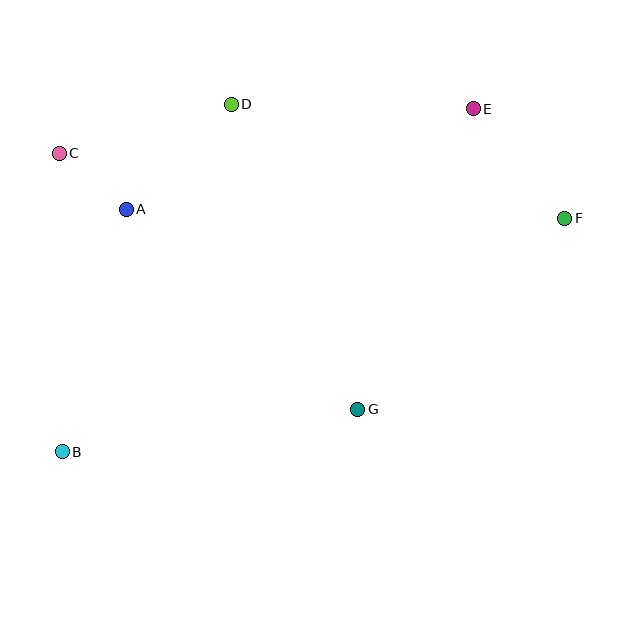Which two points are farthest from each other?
Points B and F are farthest from each other.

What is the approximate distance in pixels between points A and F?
The distance between A and F is approximately 439 pixels.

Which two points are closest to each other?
Points A and C are closest to each other.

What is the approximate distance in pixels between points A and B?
The distance between A and B is approximately 251 pixels.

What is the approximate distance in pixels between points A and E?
The distance between A and E is approximately 362 pixels.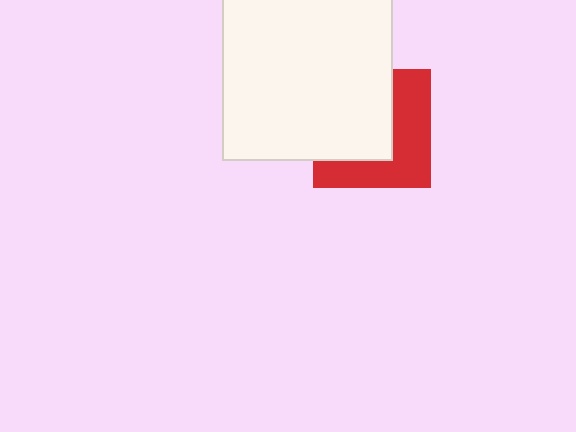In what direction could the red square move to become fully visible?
The red square could move toward the lower-right. That would shift it out from behind the white rectangle entirely.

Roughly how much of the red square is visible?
About half of it is visible (roughly 47%).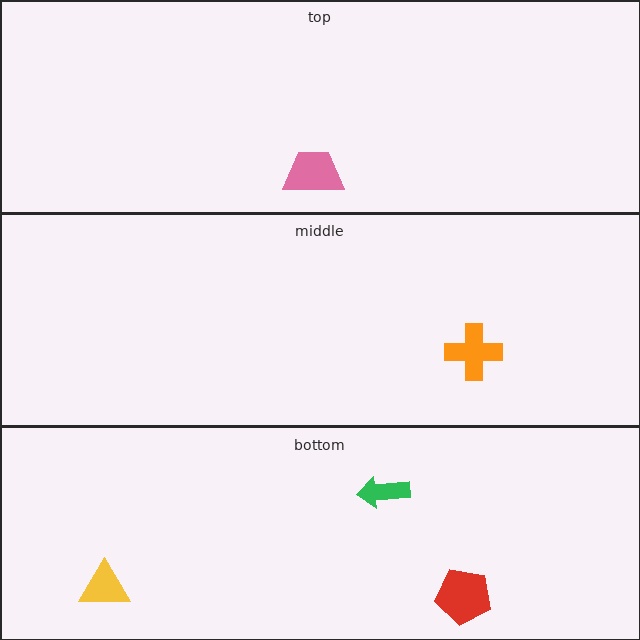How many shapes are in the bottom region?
3.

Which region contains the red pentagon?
The bottom region.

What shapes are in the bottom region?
The red pentagon, the green arrow, the yellow triangle.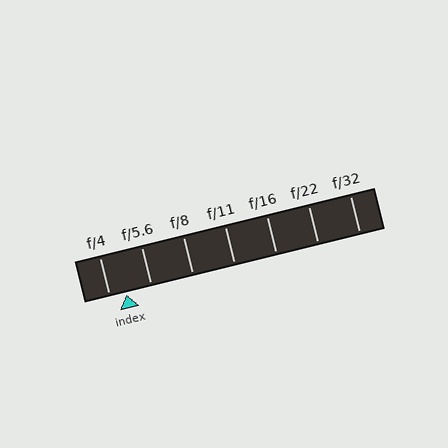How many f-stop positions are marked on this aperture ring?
There are 7 f-stop positions marked.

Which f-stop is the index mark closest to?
The index mark is closest to f/4.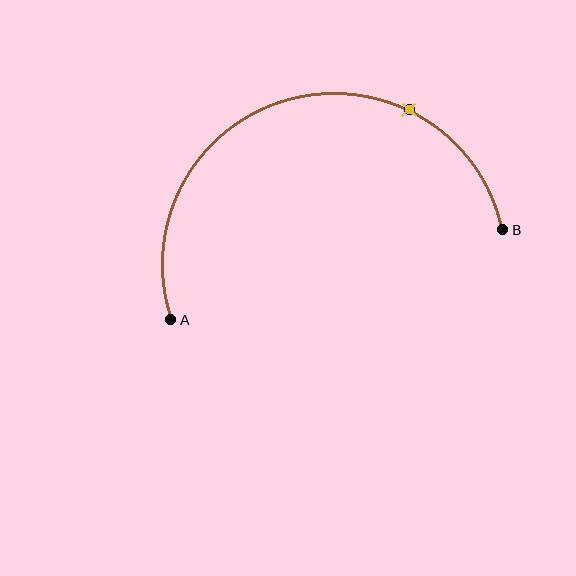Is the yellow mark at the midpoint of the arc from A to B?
No. The yellow mark lies on the arc but is closer to endpoint B. The arc midpoint would be at the point on the curve equidistant along the arc from both A and B.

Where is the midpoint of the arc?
The arc midpoint is the point on the curve farthest from the straight line joining A and B. It sits above that line.